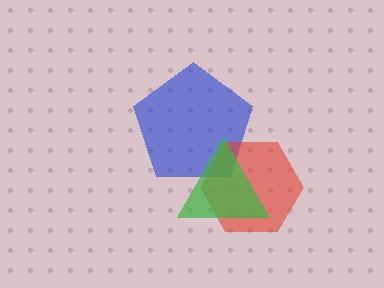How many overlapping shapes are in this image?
There are 3 overlapping shapes in the image.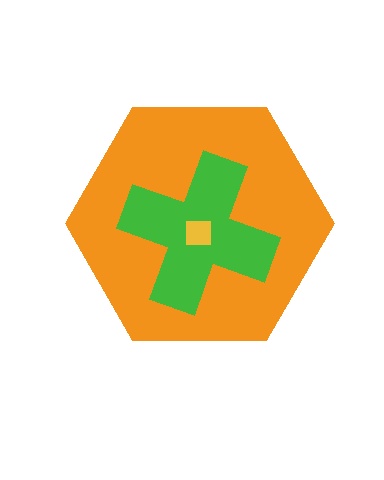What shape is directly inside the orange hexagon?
The green cross.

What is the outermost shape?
The orange hexagon.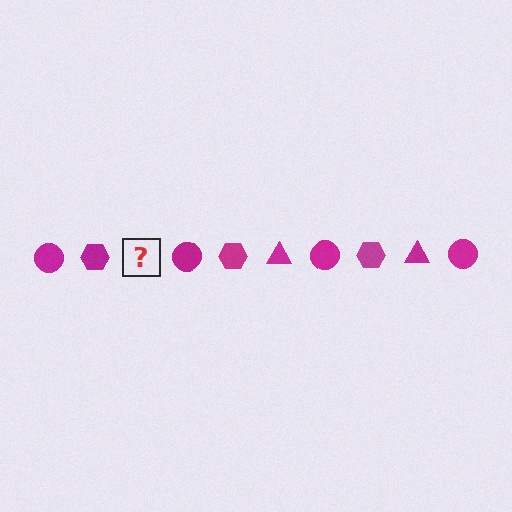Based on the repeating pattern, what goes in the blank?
The blank should be a magenta triangle.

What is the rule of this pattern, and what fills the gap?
The rule is that the pattern cycles through circle, hexagon, triangle shapes in magenta. The gap should be filled with a magenta triangle.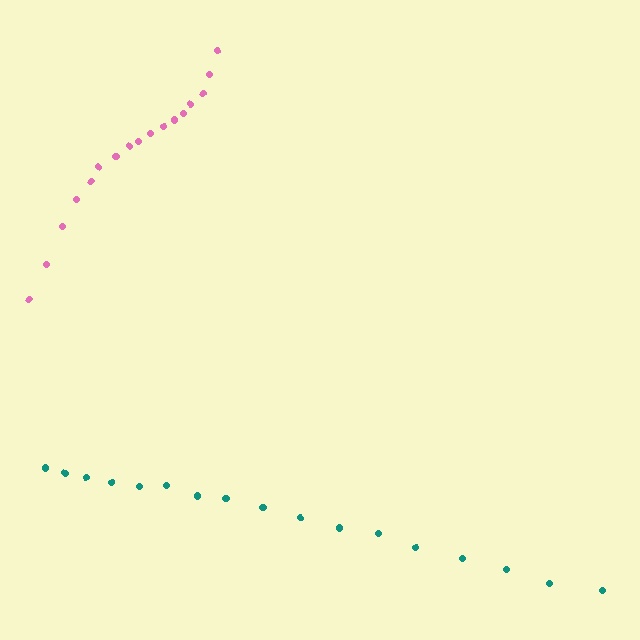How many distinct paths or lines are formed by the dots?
There are 2 distinct paths.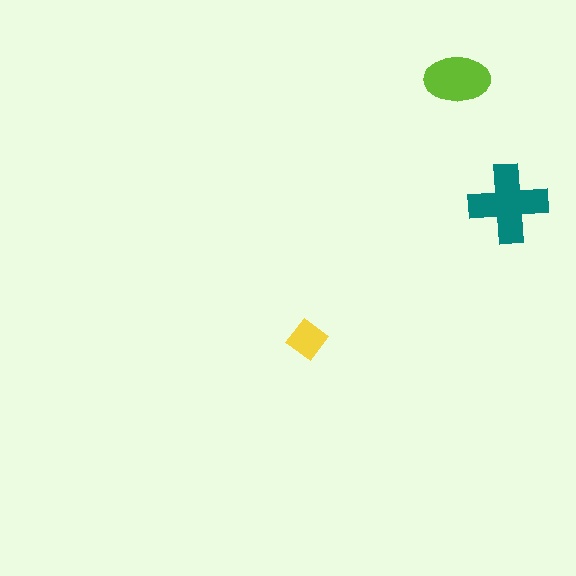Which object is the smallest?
The yellow diamond.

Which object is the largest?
The teal cross.